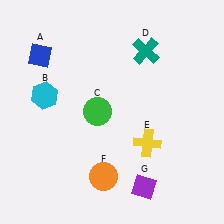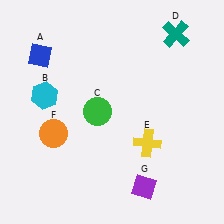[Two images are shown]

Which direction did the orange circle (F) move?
The orange circle (F) moved left.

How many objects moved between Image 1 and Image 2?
2 objects moved between the two images.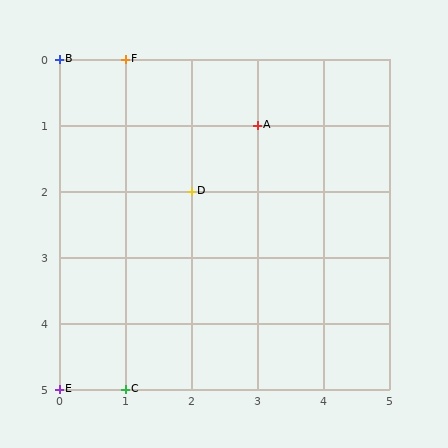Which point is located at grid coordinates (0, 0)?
Point B is at (0, 0).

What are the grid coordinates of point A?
Point A is at grid coordinates (3, 1).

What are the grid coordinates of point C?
Point C is at grid coordinates (1, 5).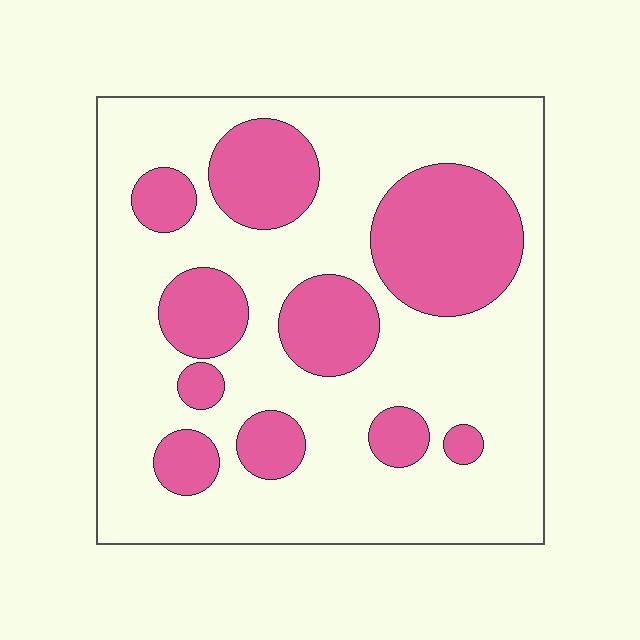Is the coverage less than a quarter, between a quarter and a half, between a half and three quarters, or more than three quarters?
Between a quarter and a half.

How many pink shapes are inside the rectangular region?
10.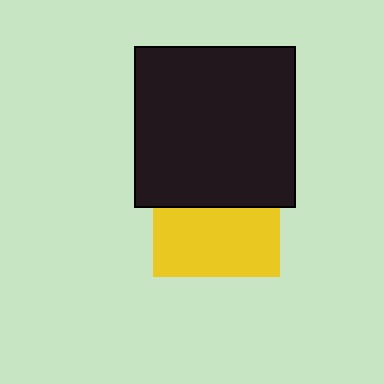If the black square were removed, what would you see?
You would see the complete yellow square.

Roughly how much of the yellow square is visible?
About half of it is visible (roughly 55%).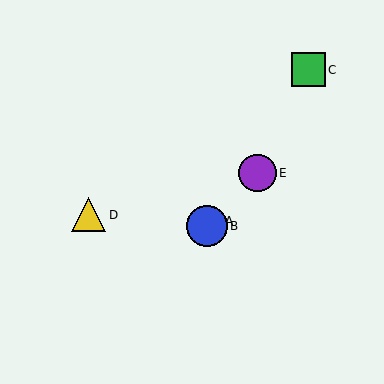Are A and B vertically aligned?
Yes, both are at x≈207.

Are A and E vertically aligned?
No, A is at x≈207 and E is at x≈258.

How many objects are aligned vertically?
2 objects (A, B) are aligned vertically.